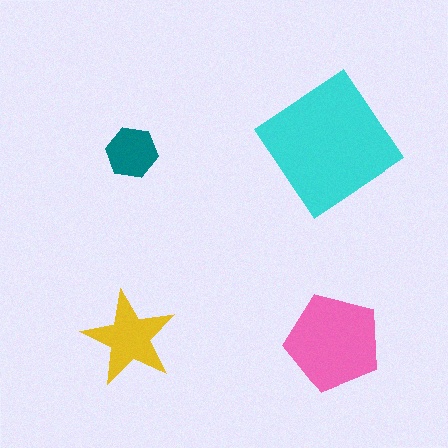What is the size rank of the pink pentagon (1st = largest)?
2nd.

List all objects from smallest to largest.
The teal hexagon, the yellow star, the pink pentagon, the cyan diamond.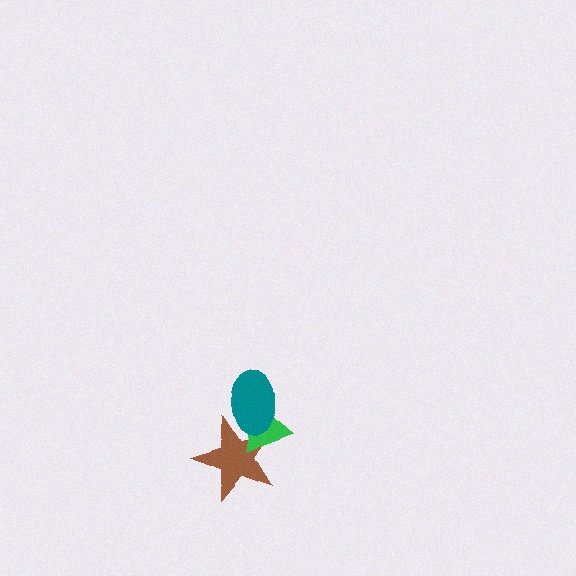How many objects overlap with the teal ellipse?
2 objects overlap with the teal ellipse.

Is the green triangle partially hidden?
Yes, it is partially covered by another shape.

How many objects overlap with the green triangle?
2 objects overlap with the green triangle.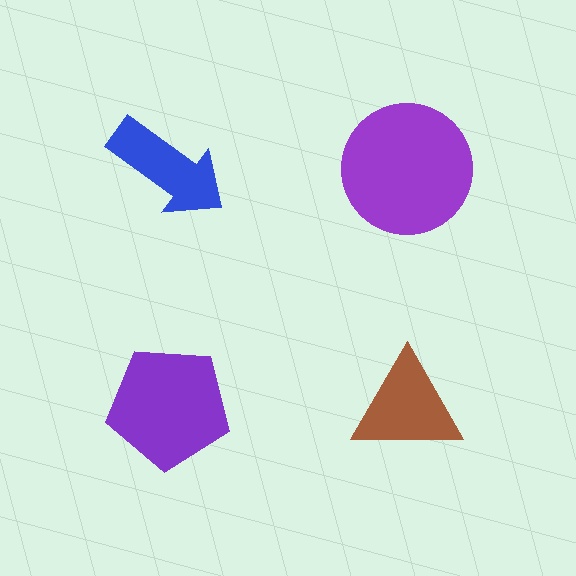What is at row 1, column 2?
A purple circle.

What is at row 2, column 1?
A purple pentagon.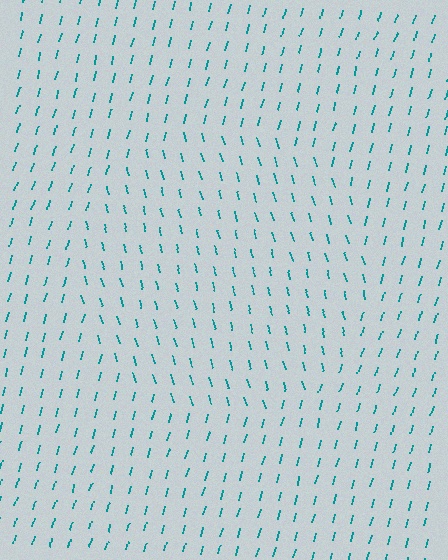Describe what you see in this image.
The image is filled with small teal line segments. A circle region in the image has lines oriented differently from the surrounding lines, creating a visible texture boundary.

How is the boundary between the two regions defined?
The boundary is defined purely by a change in line orientation (approximately 32 degrees difference). All lines are the same color and thickness.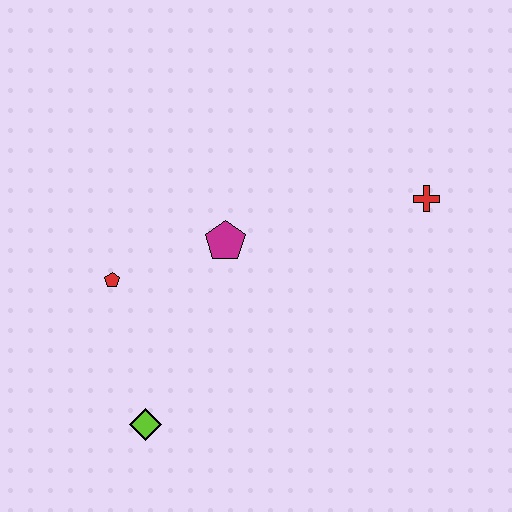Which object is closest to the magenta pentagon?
The red pentagon is closest to the magenta pentagon.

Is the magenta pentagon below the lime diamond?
No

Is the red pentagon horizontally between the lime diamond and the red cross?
No